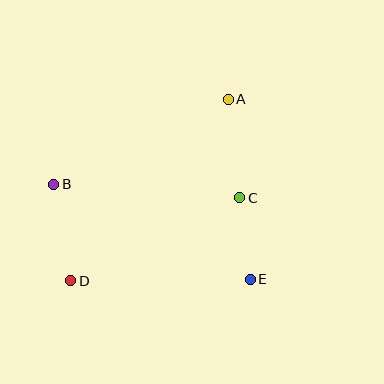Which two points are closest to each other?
Points C and E are closest to each other.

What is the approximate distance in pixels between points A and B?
The distance between A and B is approximately 194 pixels.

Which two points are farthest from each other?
Points A and D are farthest from each other.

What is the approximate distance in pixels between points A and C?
The distance between A and C is approximately 99 pixels.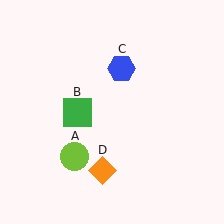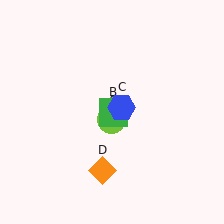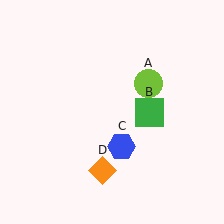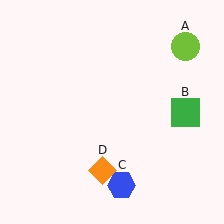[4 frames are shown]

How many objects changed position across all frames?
3 objects changed position: lime circle (object A), green square (object B), blue hexagon (object C).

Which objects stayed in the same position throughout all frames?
Orange diamond (object D) remained stationary.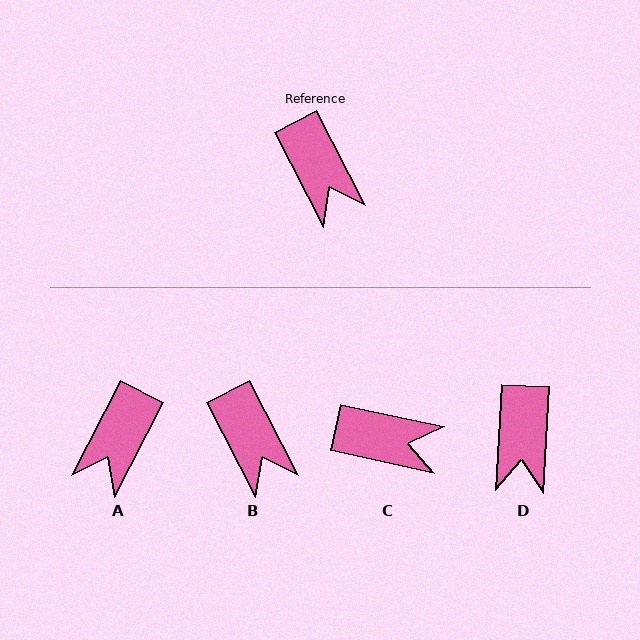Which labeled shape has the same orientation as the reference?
B.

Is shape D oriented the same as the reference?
No, it is off by about 31 degrees.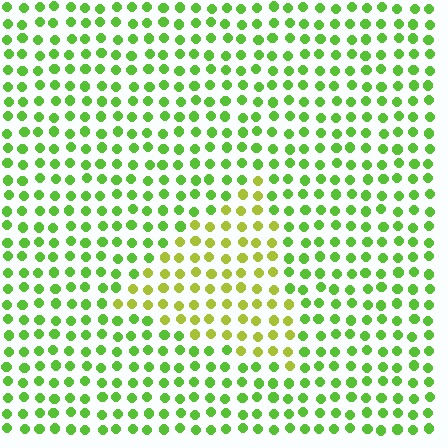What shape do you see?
I see a triangle.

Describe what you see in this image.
The image is filled with small lime elements in a uniform arrangement. A triangle-shaped region is visible where the elements are tinted to a slightly different hue, forming a subtle color boundary.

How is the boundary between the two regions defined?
The boundary is defined purely by a slight shift in hue (about 34 degrees). Spacing, size, and orientation are identical on both sides.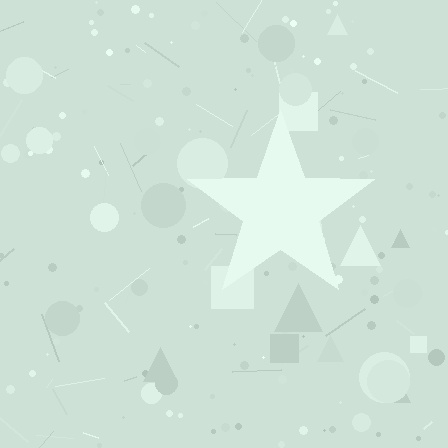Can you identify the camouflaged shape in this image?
The camouflaged shape is a star.